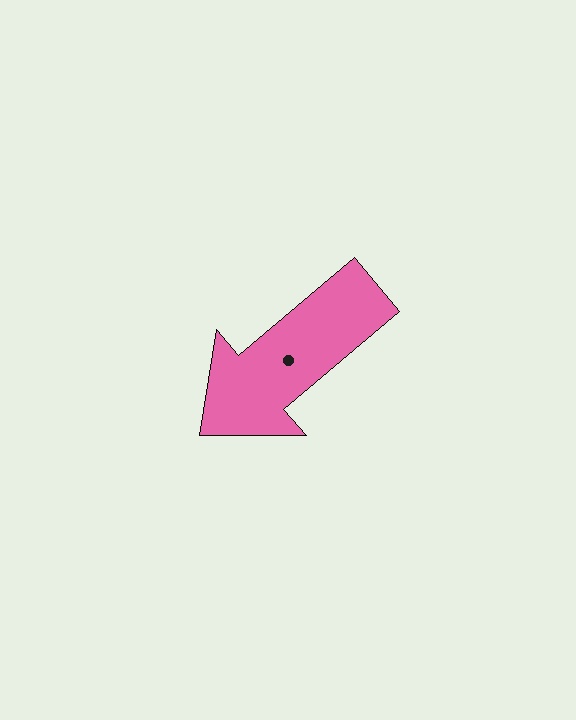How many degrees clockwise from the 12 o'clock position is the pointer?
Approximately 230 degrees.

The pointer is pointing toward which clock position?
Roughly 8 o'clock.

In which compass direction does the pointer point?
Southwest.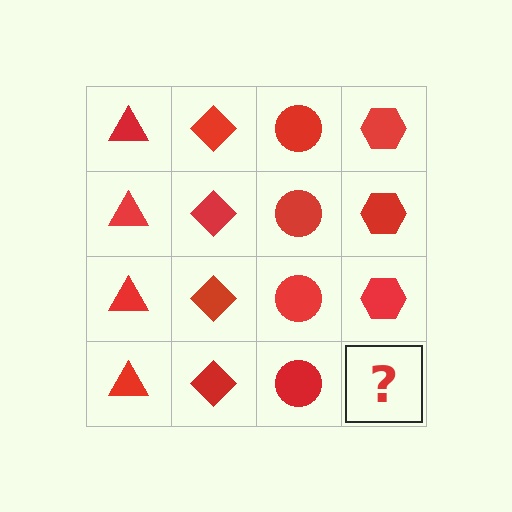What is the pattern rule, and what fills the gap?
The rule is that each column has a consistent shape. The gap should be filled with a red hexagon.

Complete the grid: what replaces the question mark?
The question mark should be replaced with a red hexagon.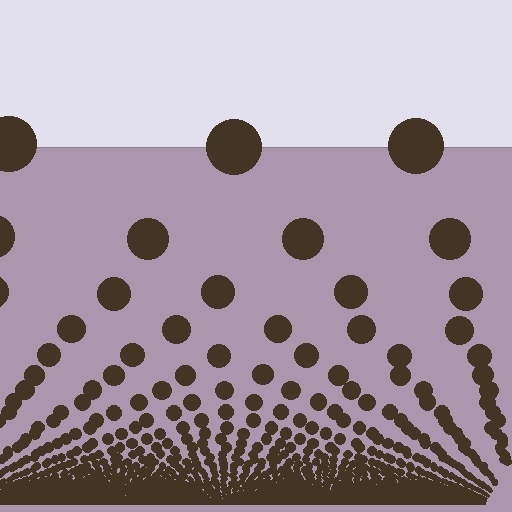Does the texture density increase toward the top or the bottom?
Density increases toward the bottom.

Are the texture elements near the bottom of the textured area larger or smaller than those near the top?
Smaller. The gradient is inverted — elements near the bottom are smaller and denser.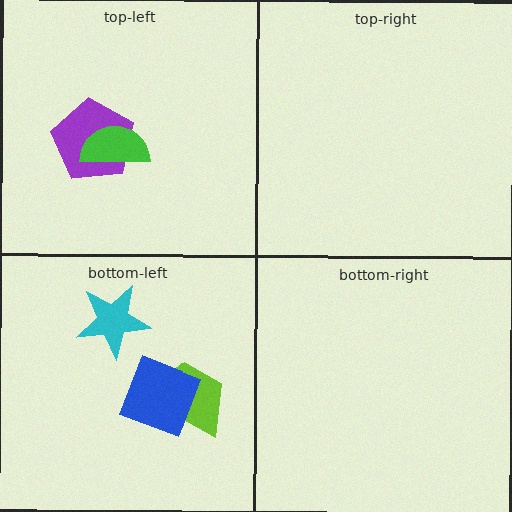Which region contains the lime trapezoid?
The bottom-left region.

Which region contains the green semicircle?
The top-left region.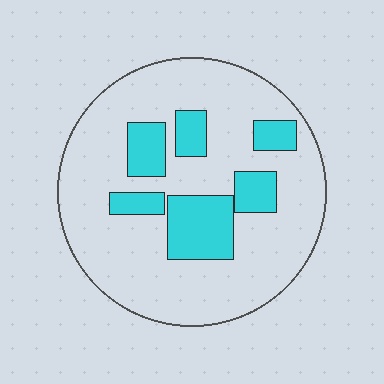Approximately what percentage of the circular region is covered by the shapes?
Approximately 20%.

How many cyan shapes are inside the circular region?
6.